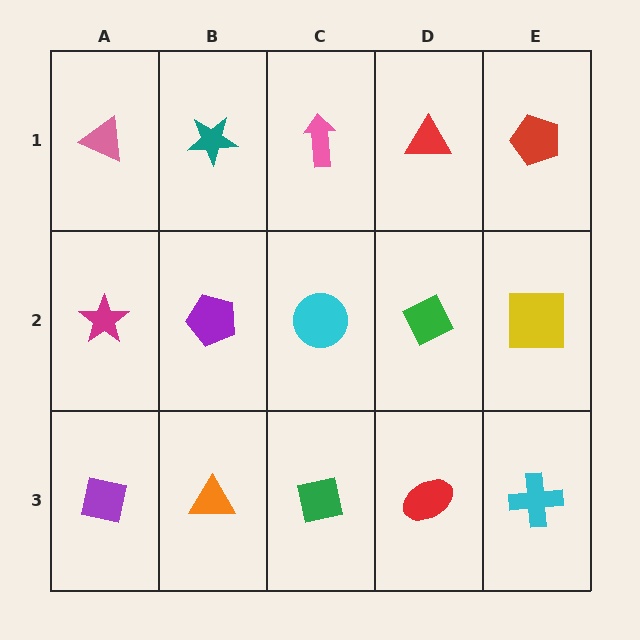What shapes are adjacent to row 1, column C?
A cyan circle (row 2, column C), a teal star (row 1, column B), a red triangle (row 1, column D).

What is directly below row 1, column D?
A green diamond.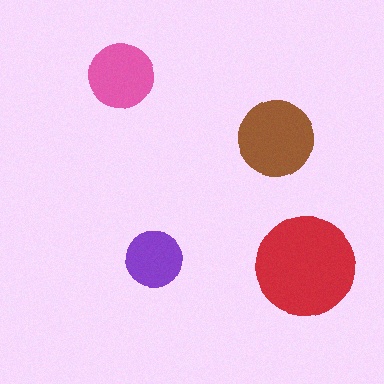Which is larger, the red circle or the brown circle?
The red one.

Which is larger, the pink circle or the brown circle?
The brown one.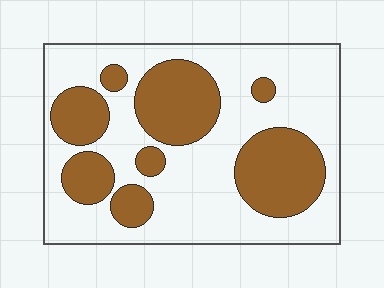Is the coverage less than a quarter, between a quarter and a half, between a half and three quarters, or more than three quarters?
Between a quarter and a half.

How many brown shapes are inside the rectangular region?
8.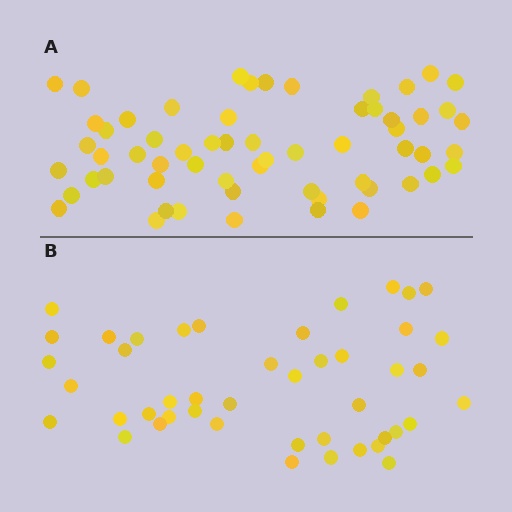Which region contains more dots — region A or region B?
Region A (the top region) has more dots.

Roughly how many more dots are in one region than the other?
Region A has approximately 15 more dots than region B.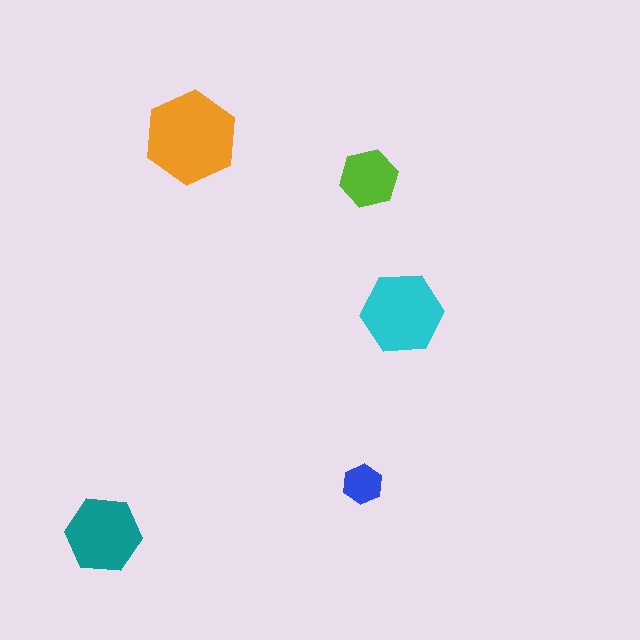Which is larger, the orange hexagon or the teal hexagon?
The orange one.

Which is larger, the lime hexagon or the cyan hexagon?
The cyan one.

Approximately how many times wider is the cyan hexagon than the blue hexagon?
About 2 times wider.